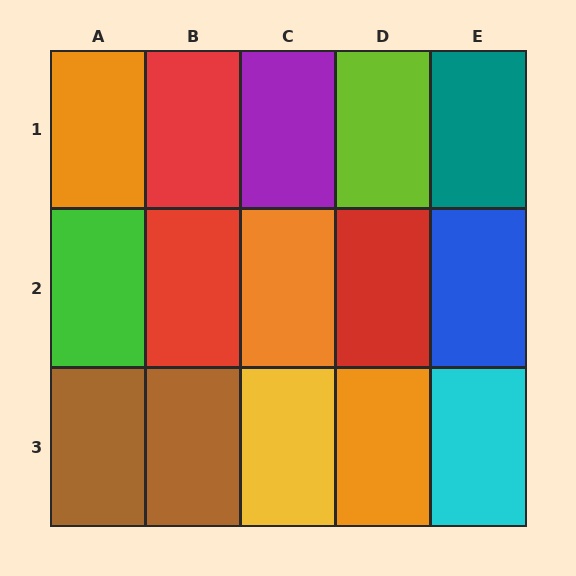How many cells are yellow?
1 cell is yellow.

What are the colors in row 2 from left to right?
Green, red, orange, red, blue.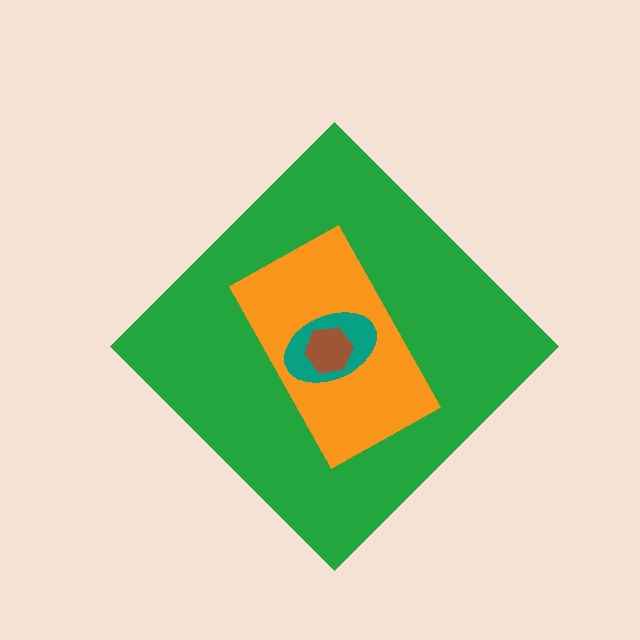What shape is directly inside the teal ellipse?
The brown hexagon.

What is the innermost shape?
The brown hexagon.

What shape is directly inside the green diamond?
The orange rectangle.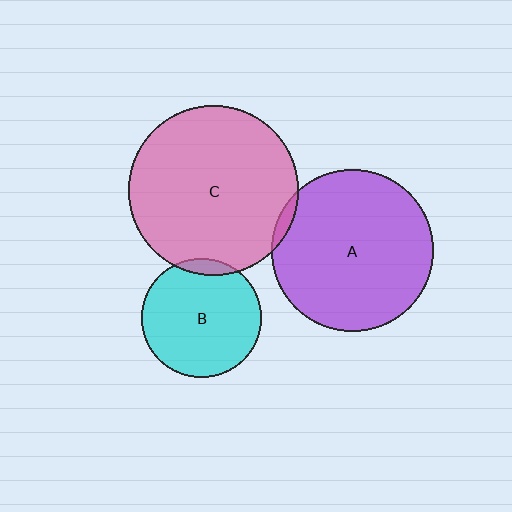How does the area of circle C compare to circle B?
Approximately 2.0 times.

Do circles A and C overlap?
Yes.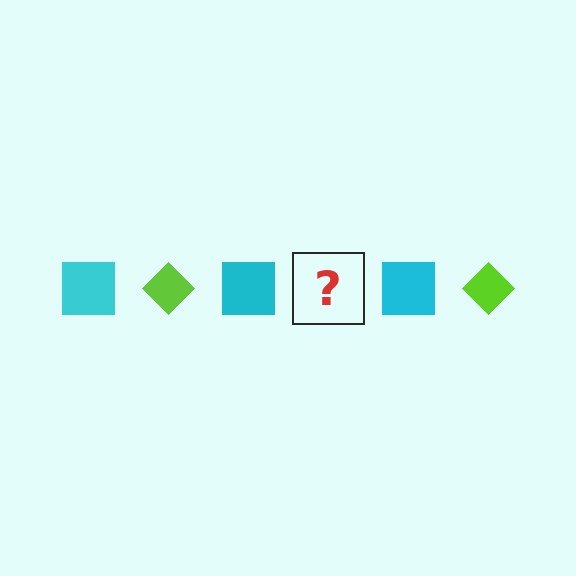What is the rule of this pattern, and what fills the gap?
The rule is that the pattern alternates between cyan square and lime diamond. The gap should be filled with a lime diamond.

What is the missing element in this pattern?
The missing element is a lime diamond.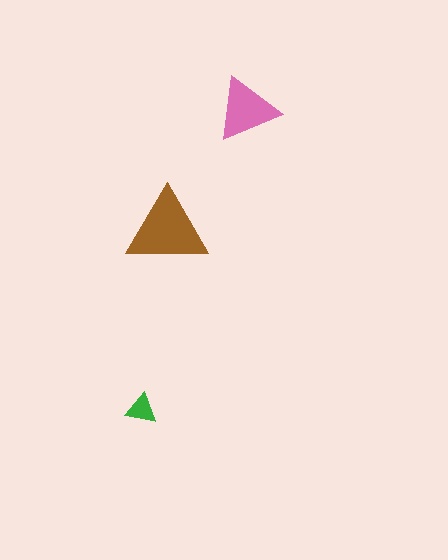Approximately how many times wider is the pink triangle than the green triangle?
About 2 times wider.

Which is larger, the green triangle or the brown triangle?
The brown one.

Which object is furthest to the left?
The green triangle is leftmost.